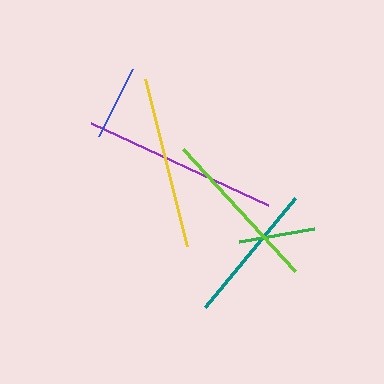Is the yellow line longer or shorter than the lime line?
The yellow line is longer than the lime line.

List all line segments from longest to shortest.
From longest to shortest: purple, yellow, lime, teal, green, blue.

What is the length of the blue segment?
The blue segment is approximately 76 pixels long.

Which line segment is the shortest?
The blue line is the shortest at approximately 76 pixels.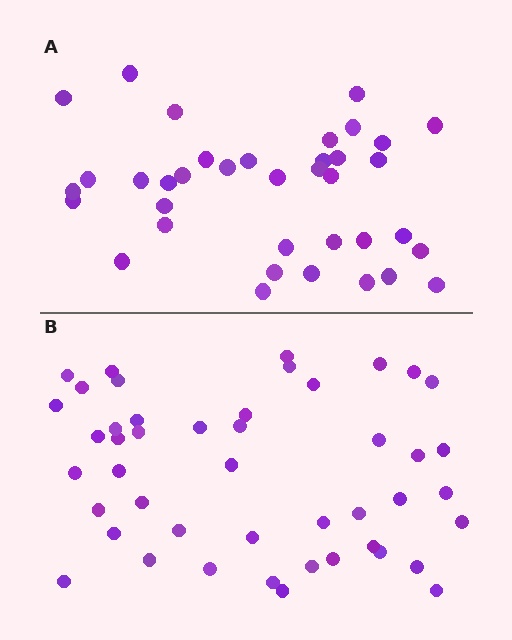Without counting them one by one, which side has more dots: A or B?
Region B (the bottom region) has more dots.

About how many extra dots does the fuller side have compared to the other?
Region B has roughly 8 or so more dots than region A.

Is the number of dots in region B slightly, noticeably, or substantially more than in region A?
Region B has only slightly more — the two regions are fairly close. The ratio is roughly 1.2 to 1.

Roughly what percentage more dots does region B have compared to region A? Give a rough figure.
About 25% more.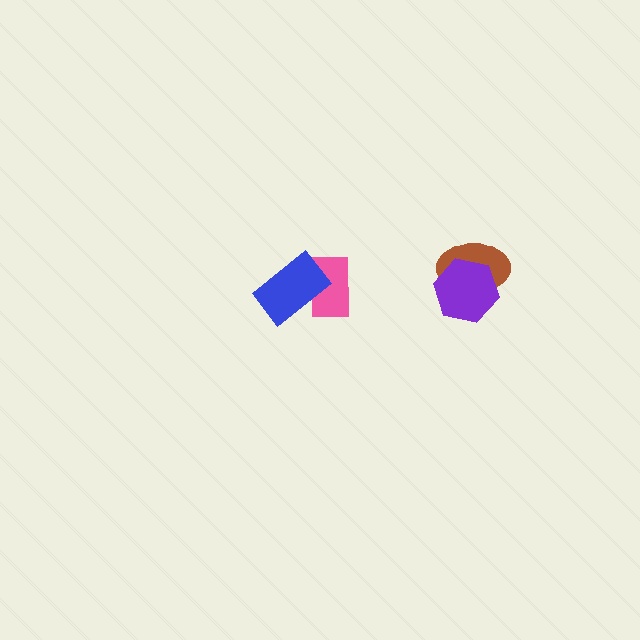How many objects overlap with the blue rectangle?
1 object overlaps with the blue rectangle.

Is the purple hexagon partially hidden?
No, no other shape covers it.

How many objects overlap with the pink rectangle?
1 object overlaps with the pink rectangle.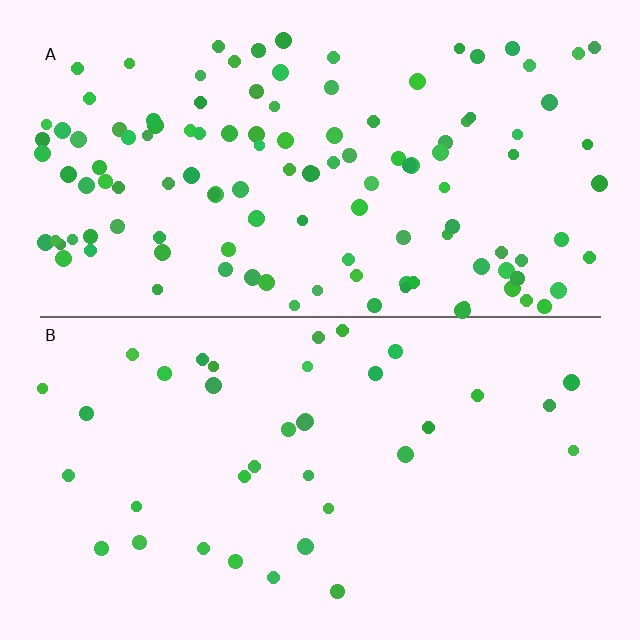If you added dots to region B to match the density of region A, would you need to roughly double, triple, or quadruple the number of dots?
Approximately triple.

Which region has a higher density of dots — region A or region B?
A (the top).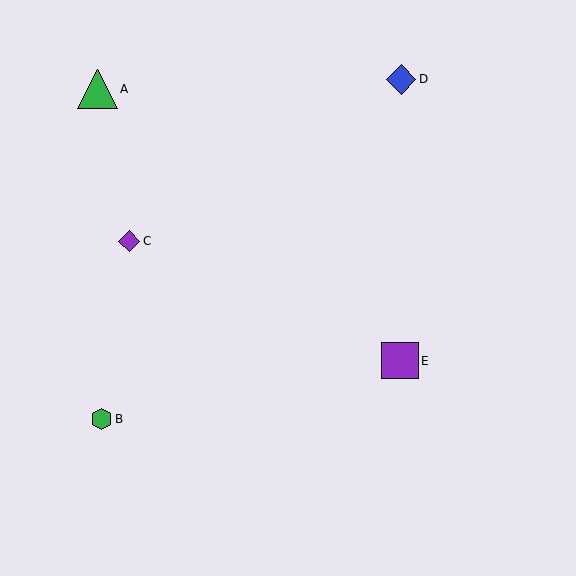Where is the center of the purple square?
The center of the purple square is at (400, 361).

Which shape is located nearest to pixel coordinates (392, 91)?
The blue diamond (labeled D) at (401, 79) is nearest to that location.